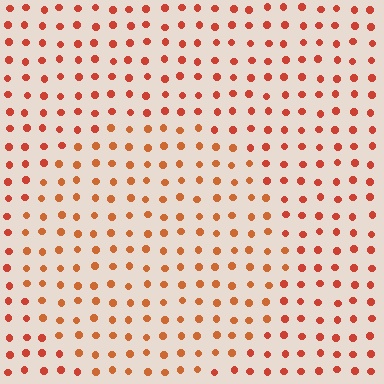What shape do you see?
I see a circle.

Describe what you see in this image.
The image is filled with small red elements in a uniform arrangement. A circle-shaped region is visible where the elements are tinted to a slightly different hue, forming a subtle color boundary.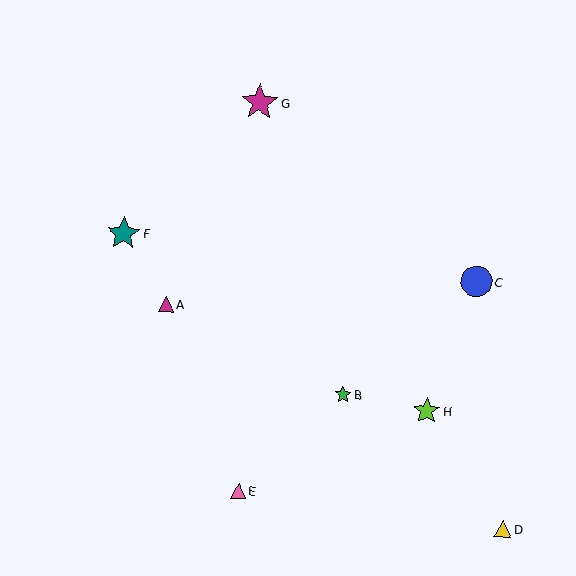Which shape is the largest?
The magenta star (labeled G) is the largest.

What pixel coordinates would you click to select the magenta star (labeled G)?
Click at (260, 102) to select the magenta star G.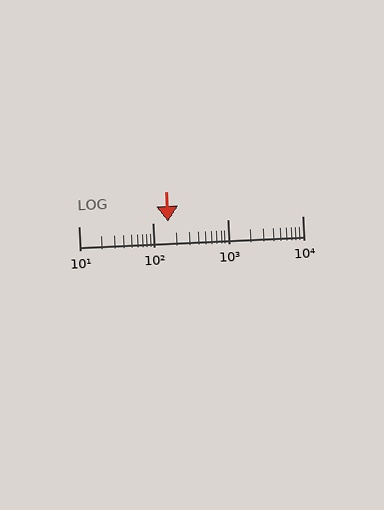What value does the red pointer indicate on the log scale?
The pointer indicates approximately 160.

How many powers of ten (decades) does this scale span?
The scale spans 3 decades, from 10 to 10000.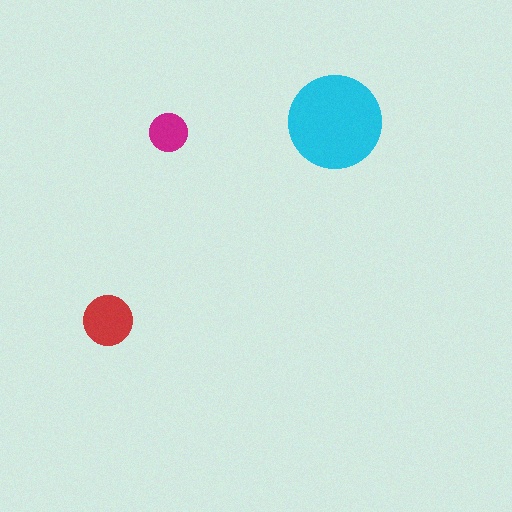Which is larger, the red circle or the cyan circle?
The cyan one.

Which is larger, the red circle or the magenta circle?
The red one.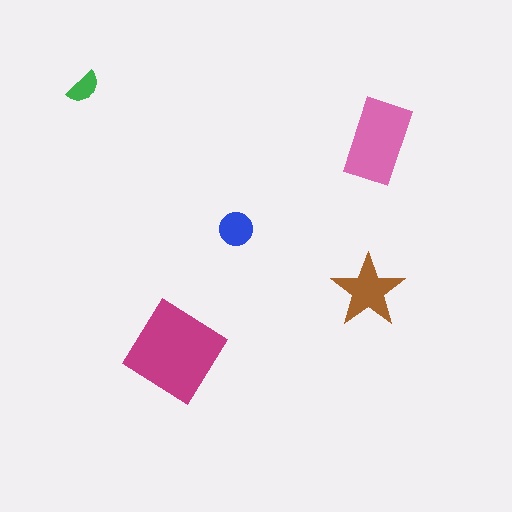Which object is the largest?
The magenta diamond.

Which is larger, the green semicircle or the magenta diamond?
The magenta diamond.